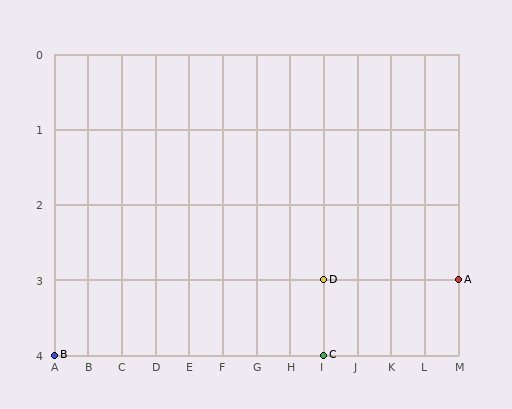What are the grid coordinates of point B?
Point B is at grid coordinates (A, 4).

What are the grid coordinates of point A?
Point A is at grid coordinates (M, 3).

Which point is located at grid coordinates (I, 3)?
Point D is at (I, 3).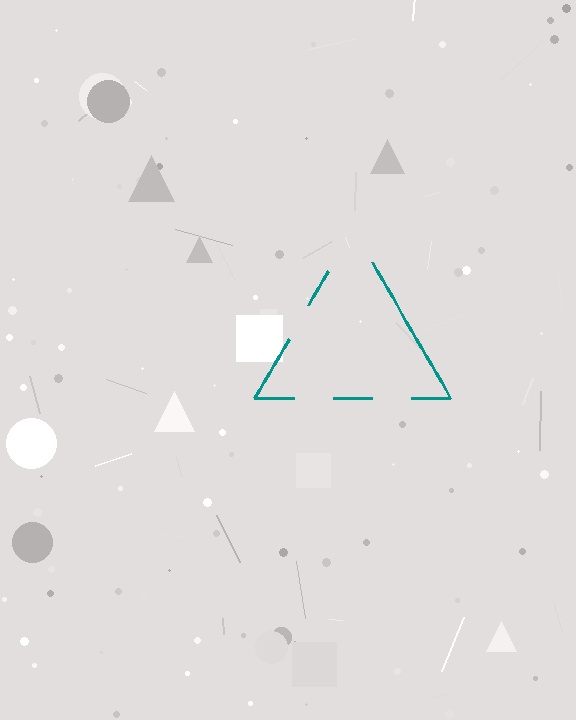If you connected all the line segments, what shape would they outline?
They would outline a triangle.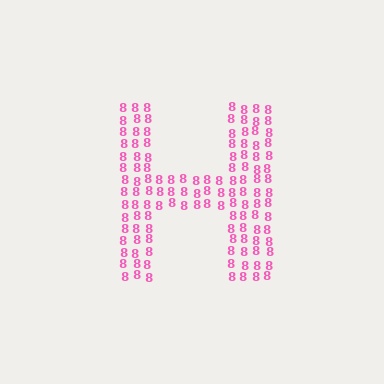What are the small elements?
The small elements are digit 8's.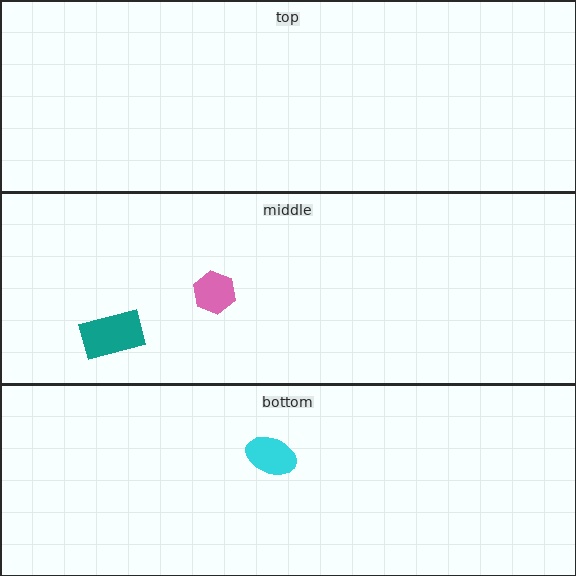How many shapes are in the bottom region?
1.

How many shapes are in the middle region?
2.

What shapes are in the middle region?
The teal rectangle, the pink hexagon.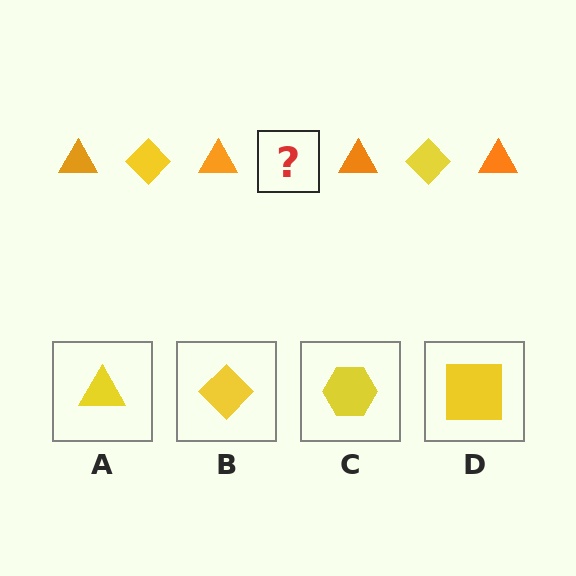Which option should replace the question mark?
Option B.